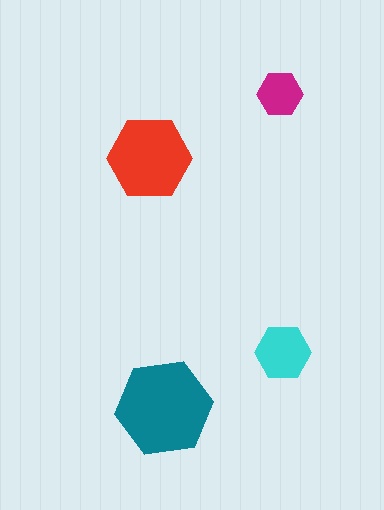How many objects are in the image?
There are 4 objects in the image.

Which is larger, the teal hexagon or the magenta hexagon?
The teal one.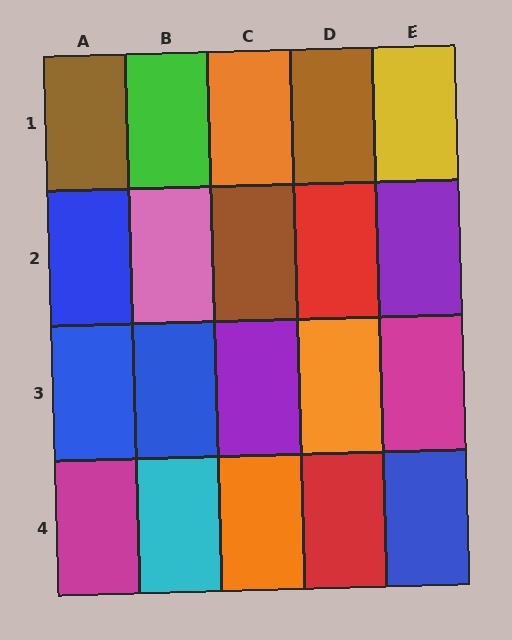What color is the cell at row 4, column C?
Orange.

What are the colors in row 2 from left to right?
Blue, pink, brown, red, purple.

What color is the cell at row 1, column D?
Brown.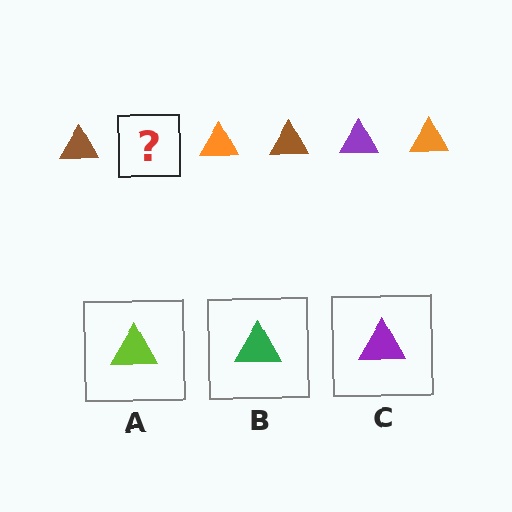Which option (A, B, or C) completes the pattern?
C.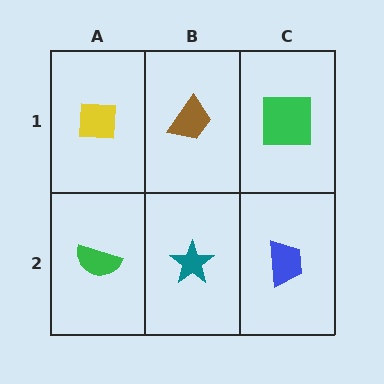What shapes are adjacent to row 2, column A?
A yellow square (row 1, column A), a teal star (row 2, column B).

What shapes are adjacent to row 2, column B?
A brown trapezoid (row 1, column B), a green semicircle (row 2, column A), a blue trapezoid (row 2, column C).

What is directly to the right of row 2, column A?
A teal star.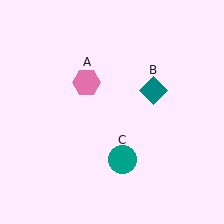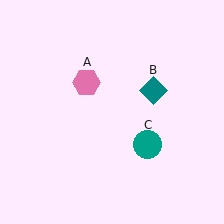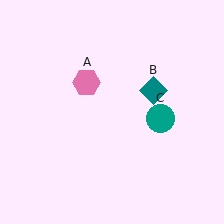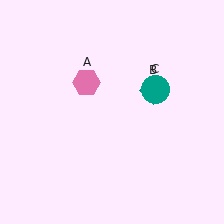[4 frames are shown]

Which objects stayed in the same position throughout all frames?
Pink hexagon (object A) and teal diamond (object B) remained stationary.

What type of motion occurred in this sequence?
The teal circle (object C) rotated counterclockwise around the center of the scene.